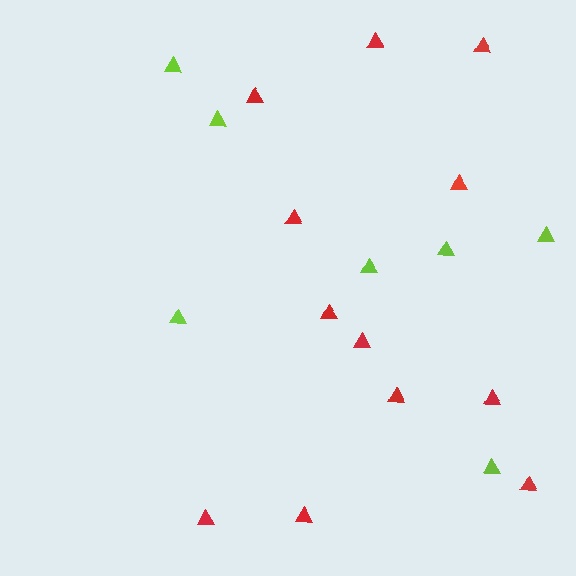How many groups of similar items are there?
There are 2 groups: one group of lime triangles (7) and one group of red triangles (12).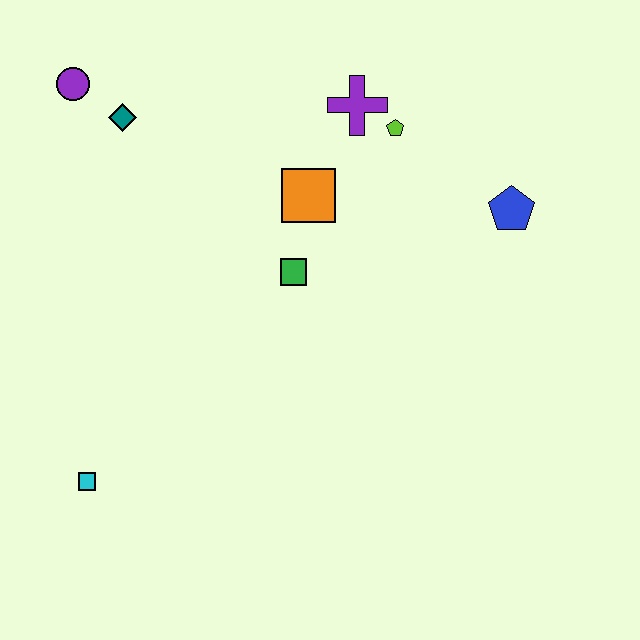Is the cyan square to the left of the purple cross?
Yes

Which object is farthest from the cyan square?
The blue pentagon is farthest from the cyan square.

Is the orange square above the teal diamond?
No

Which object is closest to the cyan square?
The green square is closest to the cyan square.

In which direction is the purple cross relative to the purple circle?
The purple cross is to the right of the purple circle.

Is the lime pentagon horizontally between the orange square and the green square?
No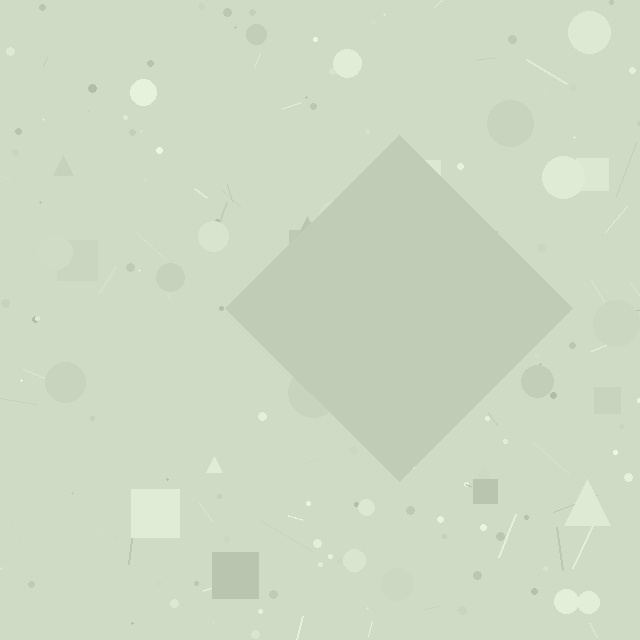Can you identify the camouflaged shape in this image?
The camouflaged shape is a diamond.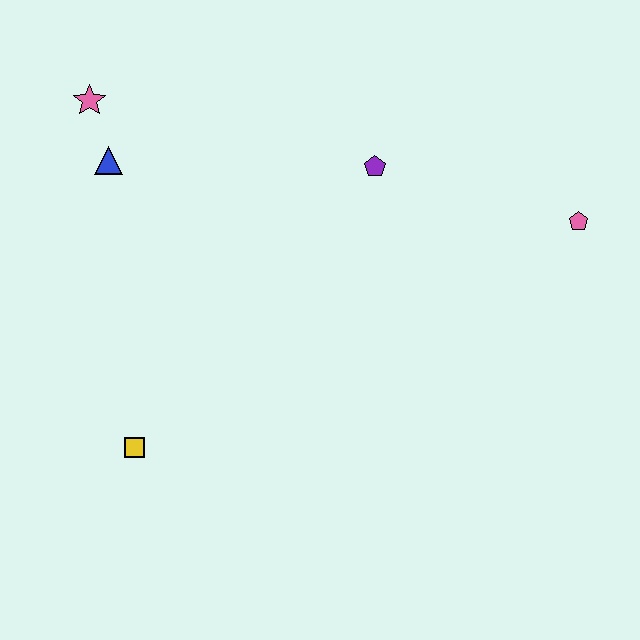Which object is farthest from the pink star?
The pink pentagon is farthest from the pink star.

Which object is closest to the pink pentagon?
The purple pentagon is closest to the pink pentagon.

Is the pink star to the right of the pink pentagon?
No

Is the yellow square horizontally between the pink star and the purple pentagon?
Yes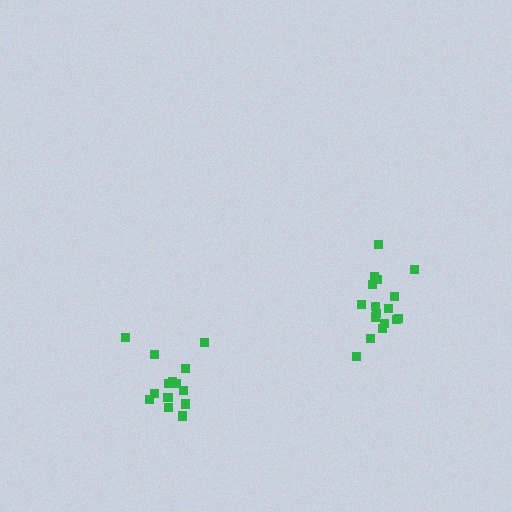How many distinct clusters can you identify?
There are 2 distinct clusters.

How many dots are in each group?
Group 1: 17 dots, Group 2: 14 dots (31 total).